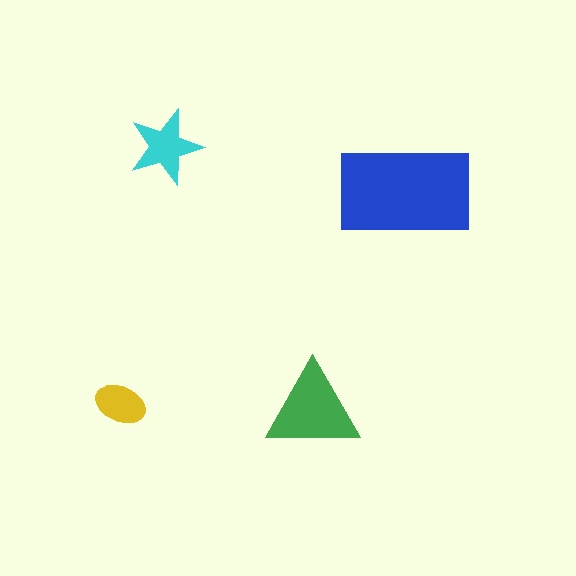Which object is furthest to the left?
The yellow ellipse is leftmost.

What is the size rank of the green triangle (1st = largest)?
2nd.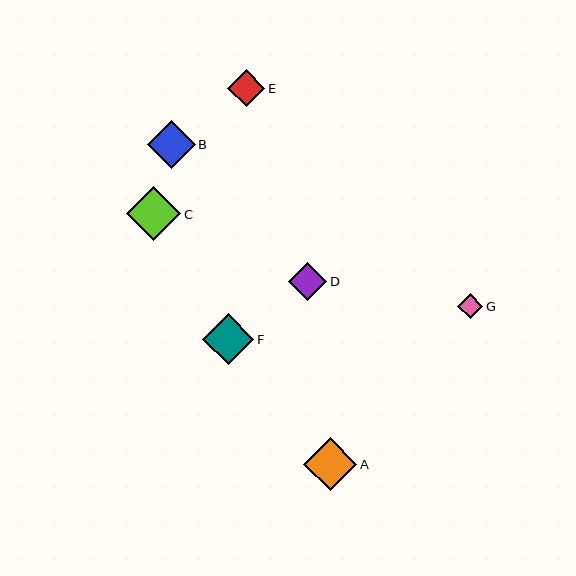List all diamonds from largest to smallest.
From largest to smallest: C, A, F, B, D, E, G.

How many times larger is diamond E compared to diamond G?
Diamond E is approximately 1.5 times the size of diamond G.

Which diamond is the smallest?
Diamond G is the smallest with a size of approximately 25 pixels.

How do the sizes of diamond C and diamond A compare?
Diamond C and diamond A are approximately the same size.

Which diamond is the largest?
Diamond C is the largest with a size of approximately 54 pixels.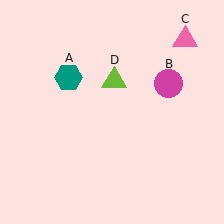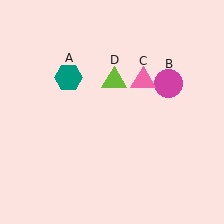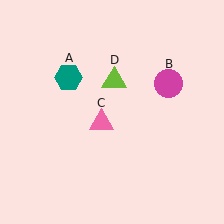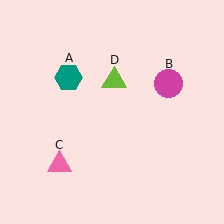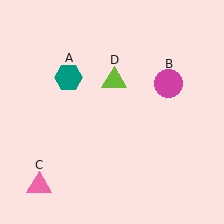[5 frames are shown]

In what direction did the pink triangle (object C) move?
The pink triangle (object C) moved down and to the left.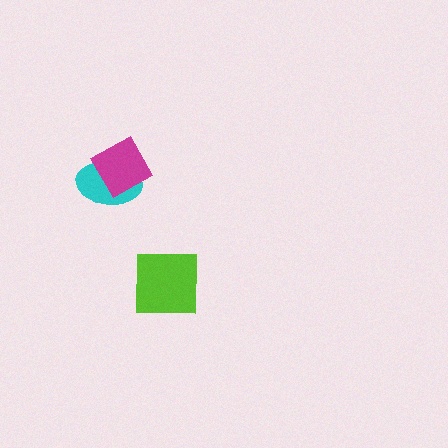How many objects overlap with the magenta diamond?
1 object overlaps with the magenta diamond.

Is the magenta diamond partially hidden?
No, no other shape covers it.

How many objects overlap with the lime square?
0 objects overlap with the lime square.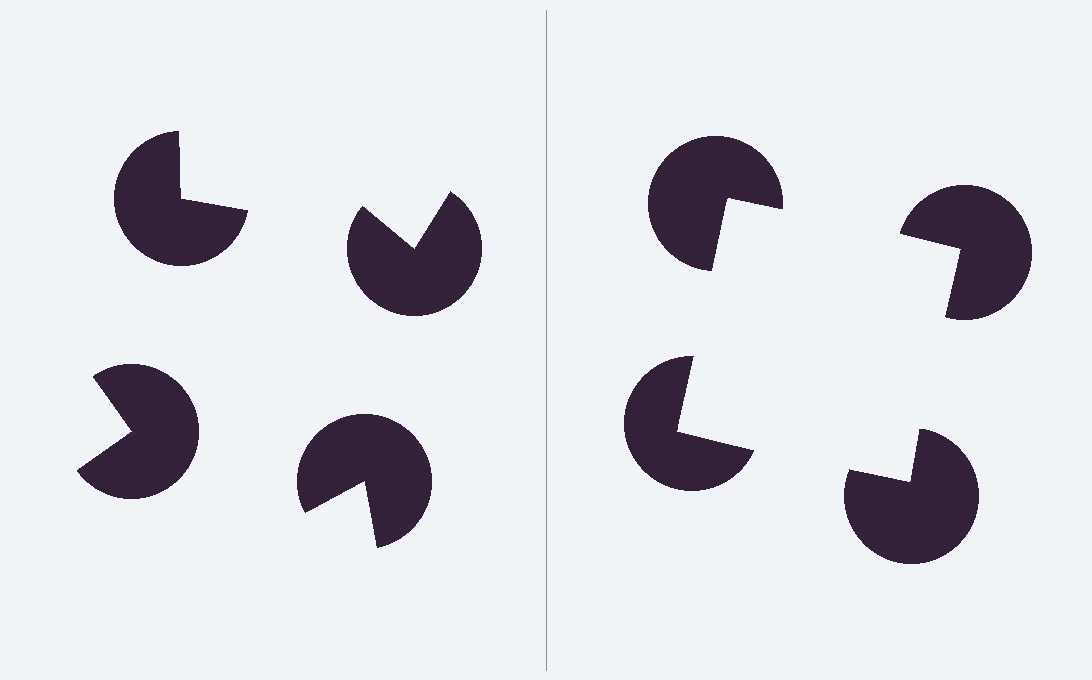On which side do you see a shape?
An illusory square appears on the right side. On the left side the wedge cuts are rotated, so no coherent shape forms.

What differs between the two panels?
The pac-man discs are positioned identically on both sides; only the wedge orientations differ. On the right they align to a square; on the left they are misaligned.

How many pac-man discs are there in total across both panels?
8 — 4 on each side.